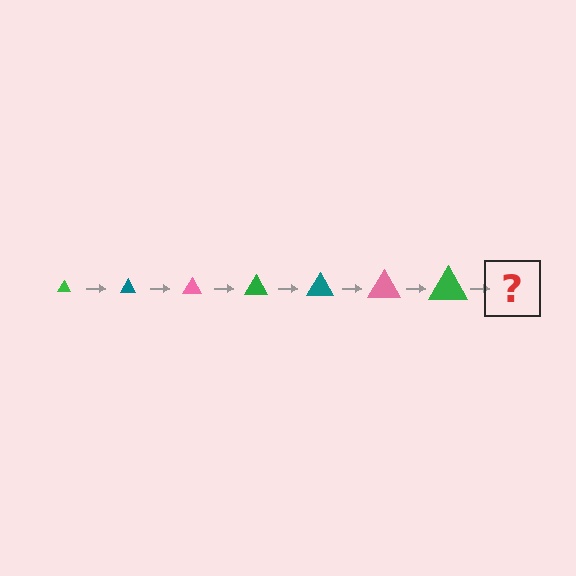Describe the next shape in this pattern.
It should be a teal triangle, larger than the previous one.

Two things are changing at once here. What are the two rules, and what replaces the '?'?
The two rules are that the triangle grows larger each step and the color cycles through green, teal, and pink. The '?' should be a teal triangle, larger than the previous one.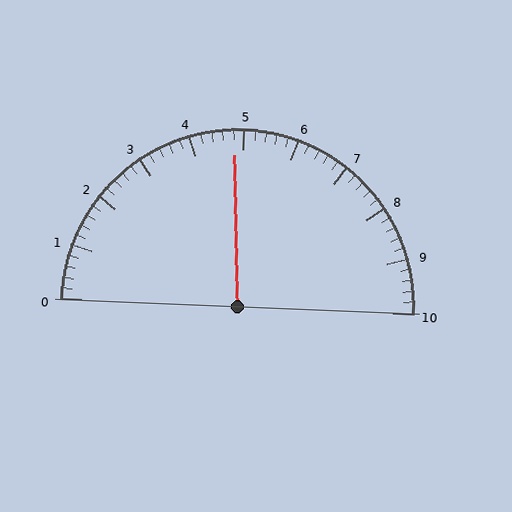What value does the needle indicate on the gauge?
The needle indicates approximately 4.8.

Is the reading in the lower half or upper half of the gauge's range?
The reading is in the lower half of the range (0 to 10).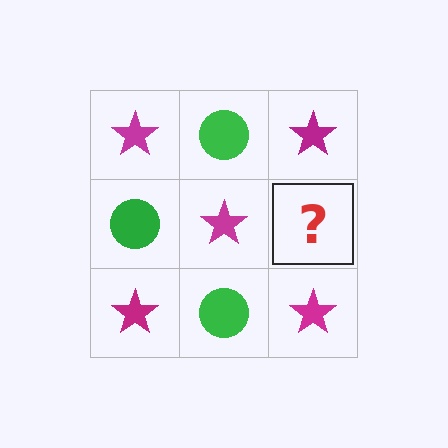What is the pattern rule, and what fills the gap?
The rule is that it alternates magenta star and green circle in a checkerboard pattern. The gap should be filled with a green circle.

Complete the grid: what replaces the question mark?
The question mark should be replaced with a green circle.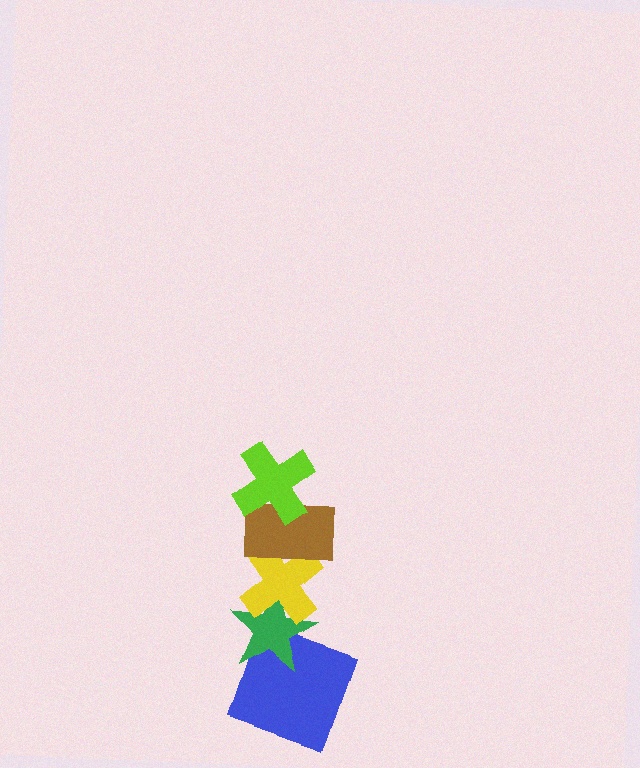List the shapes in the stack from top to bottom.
From top to bottom: the lime cross, the brown rectangle, the yellow cross, the green star, the blue square.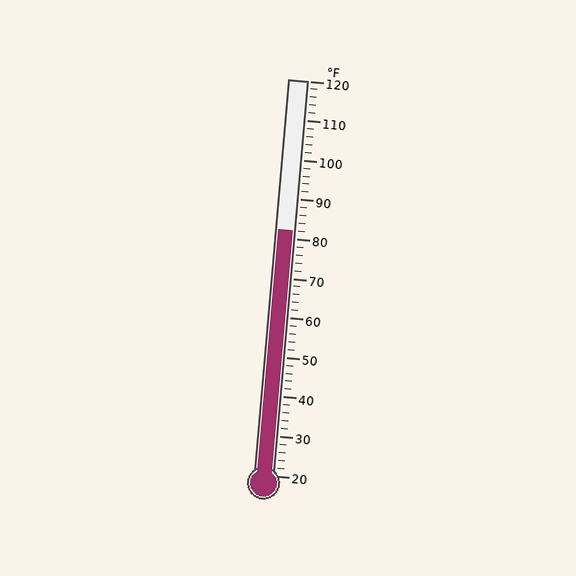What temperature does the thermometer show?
The thermometer shows approximately 82°F.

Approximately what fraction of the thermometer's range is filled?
The thermometer is filled to approximately 60% of its range.